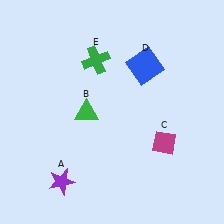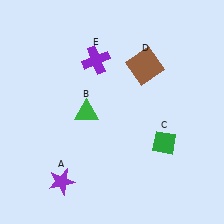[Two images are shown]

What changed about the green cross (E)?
In Image 1, E is green. In Image 2, it changed to purple.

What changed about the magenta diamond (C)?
In Image 1, C is magenta. In Image 2, it changed to green.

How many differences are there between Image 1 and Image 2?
There are 3 differences between the two images.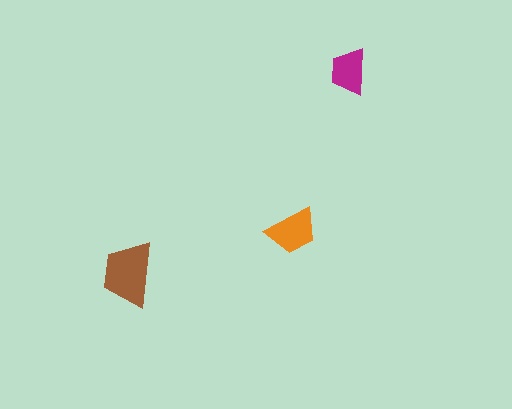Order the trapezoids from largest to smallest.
the brown one, the orange one, the magenta one.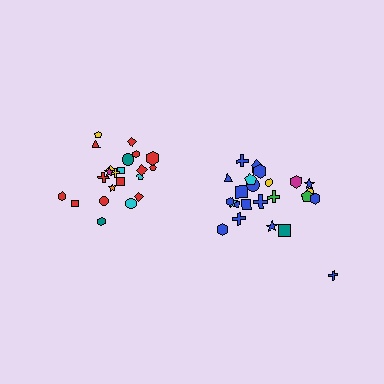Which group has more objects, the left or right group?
The right group.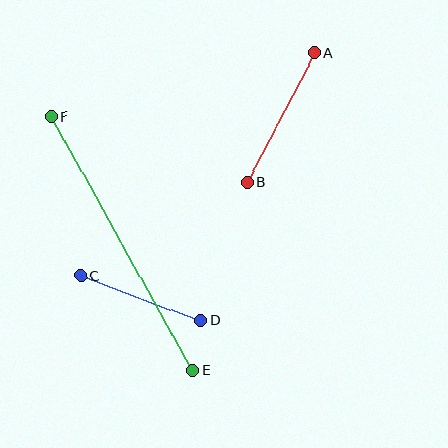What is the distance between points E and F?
The distance is approximately 291 pixels.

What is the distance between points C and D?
The distance is approximately 128 pixels.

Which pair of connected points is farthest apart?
Points E and F are farthest apart.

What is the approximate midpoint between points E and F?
The midpoint is at approximately (122, 244) pixels.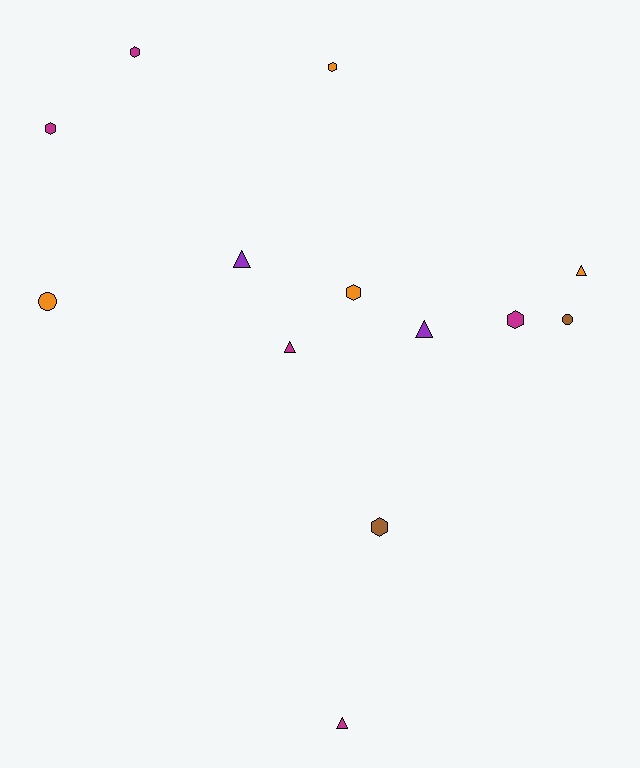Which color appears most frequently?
Magenta, with 5 objects.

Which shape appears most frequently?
Hexagon, with 6 objects.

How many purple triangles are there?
There are 2 purple triangles.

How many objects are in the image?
There are 13 objects.